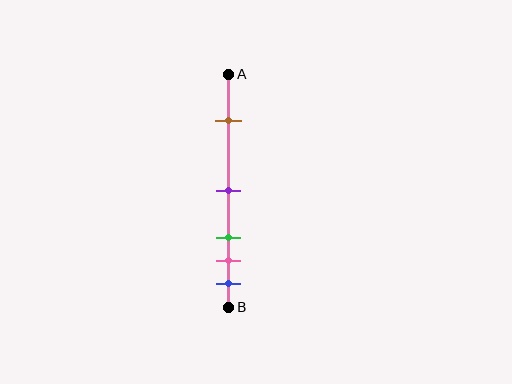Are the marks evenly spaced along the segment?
No, the marks are not evenly spaced.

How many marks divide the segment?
There are 5 marks dividing the segment.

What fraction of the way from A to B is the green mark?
The green mark is approximately 70% (0.7) of the way from A to B.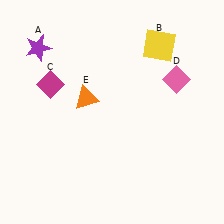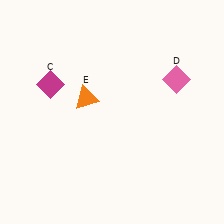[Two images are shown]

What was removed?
The yellow square (B), the purple star (A) were removed in Image 2.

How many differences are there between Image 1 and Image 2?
There are 2 differences between the two images.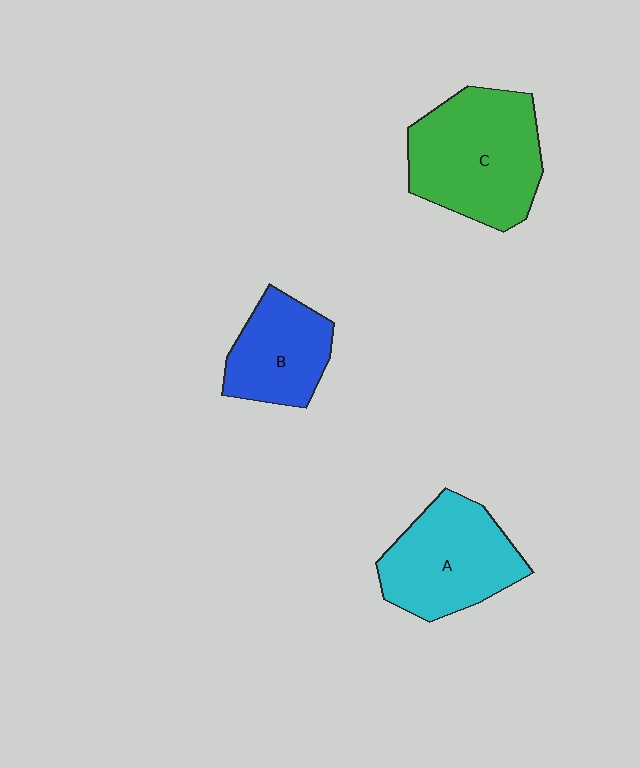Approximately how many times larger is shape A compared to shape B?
Approximately 1.3 times.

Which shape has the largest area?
Shape C (green).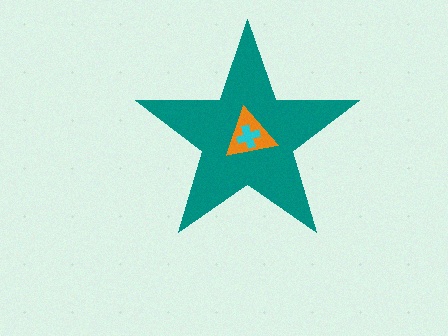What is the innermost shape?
The cyan cross.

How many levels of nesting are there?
3.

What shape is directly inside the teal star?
The orange triangle.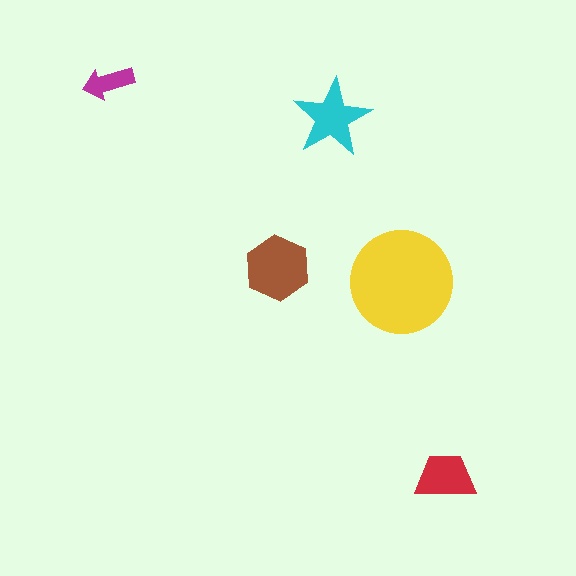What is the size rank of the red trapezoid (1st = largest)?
4th.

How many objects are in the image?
There are 5 objects in the image.